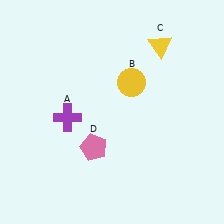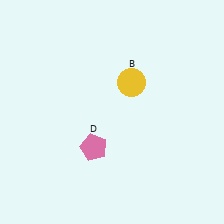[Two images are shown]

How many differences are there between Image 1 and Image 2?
There are 2 differences between the two images.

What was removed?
The purple cross (A), the yellow triangle (C) were removed in Image 2.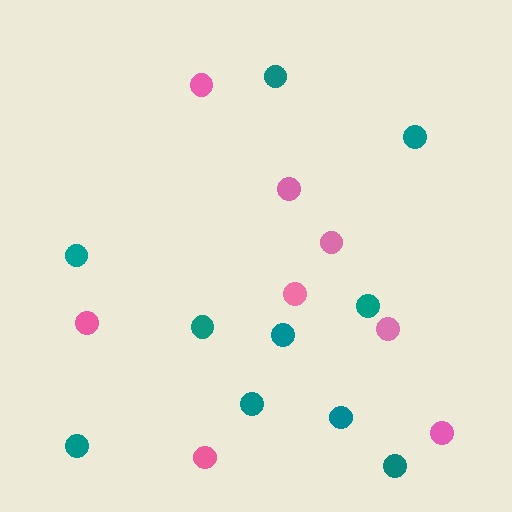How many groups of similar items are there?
There are 2 groups: one group of pink circles (8) and one group of teal circles (10).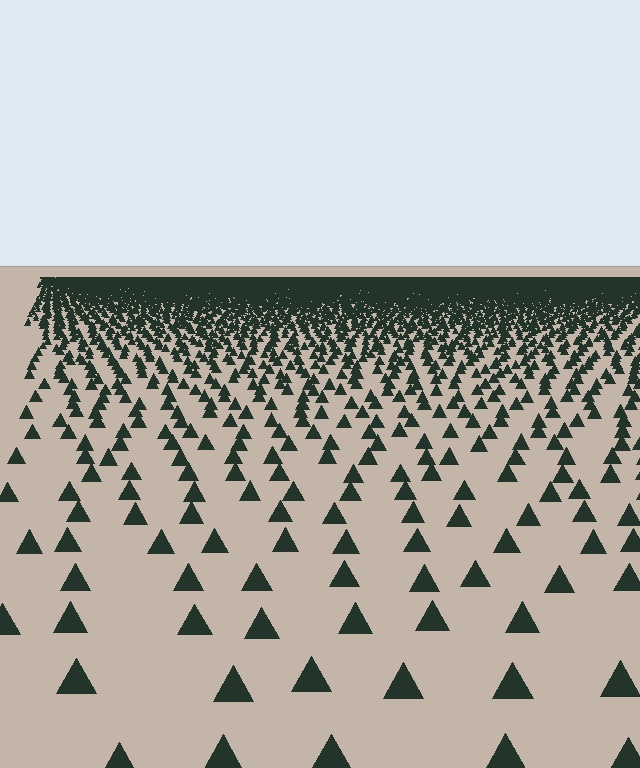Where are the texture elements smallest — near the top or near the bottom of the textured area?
Near the top.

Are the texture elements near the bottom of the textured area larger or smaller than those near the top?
Larger. Near the bottom, elements are closer to the viewer and appear at a bigger on-screen size.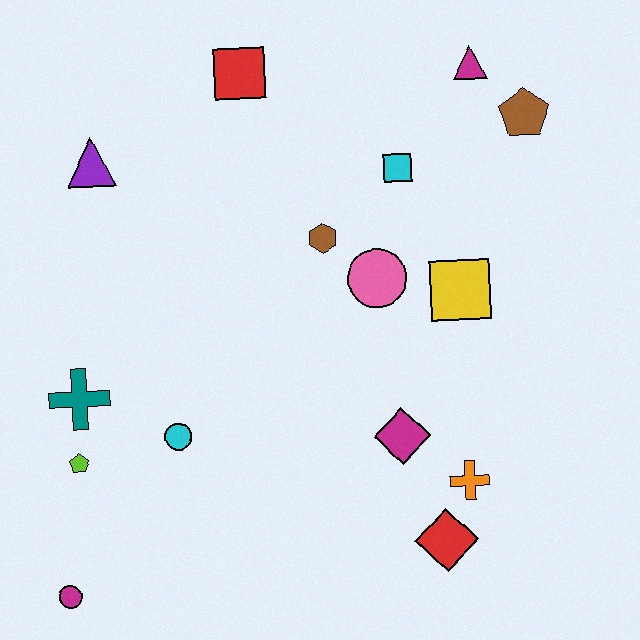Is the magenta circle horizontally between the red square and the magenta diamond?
No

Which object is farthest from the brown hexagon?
The magenta circle is farthest from the brown hexagon.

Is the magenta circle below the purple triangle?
Yes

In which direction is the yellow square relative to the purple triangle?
The yellow square is to the right of the purple triangle.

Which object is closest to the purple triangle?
The red square is closest to the purple triangle.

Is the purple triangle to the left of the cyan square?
Yes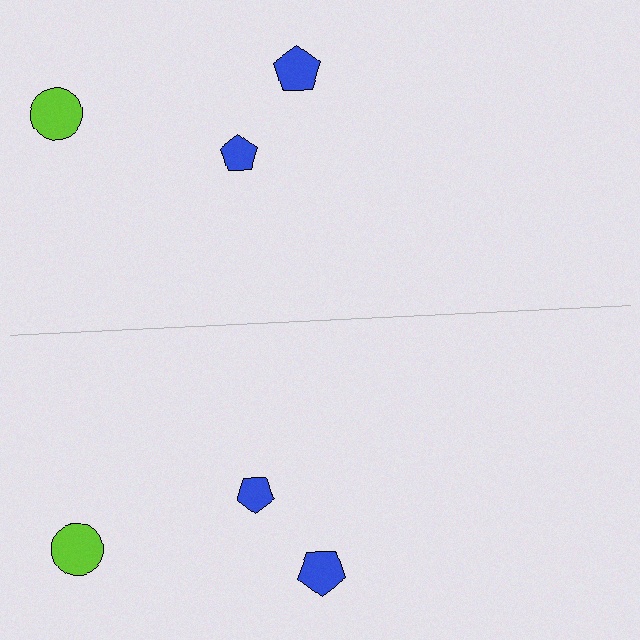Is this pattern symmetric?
Yes, this pattern has bilateral (reflection) symmetry.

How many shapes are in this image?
There are 6 shapes in this image.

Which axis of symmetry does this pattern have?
The pattern has a horizontal axis of symmetry running through the center of the image.